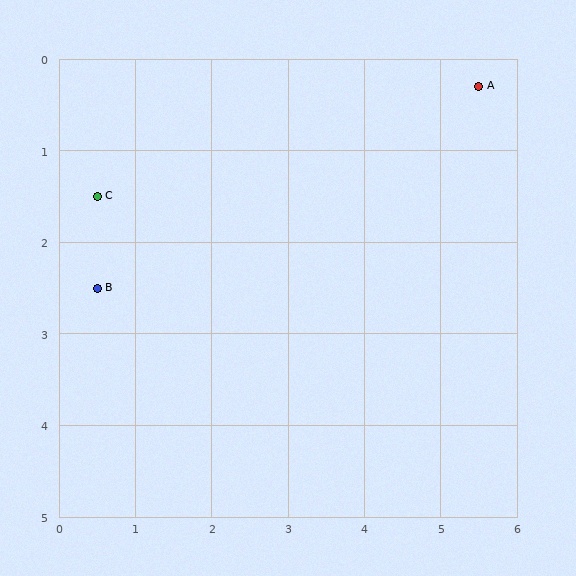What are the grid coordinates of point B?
Point B is at approximately (0.5, 2.5).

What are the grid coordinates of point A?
Point A is at approximately (5.5, 0.3).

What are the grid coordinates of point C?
Point C is at approximately (0.5, 1.5).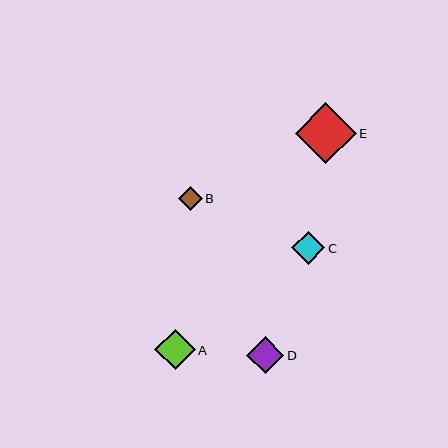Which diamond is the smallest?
Diamond B is the smallest with a size of approximately 24 pixels.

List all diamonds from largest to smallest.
From largest to smallest: E, A, D, C, B.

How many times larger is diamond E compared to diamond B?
Diamond E is approximately 2.5 times the size of diamond B.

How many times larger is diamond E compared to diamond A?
Diamond E is approximately 1.5 times the size of diamond A.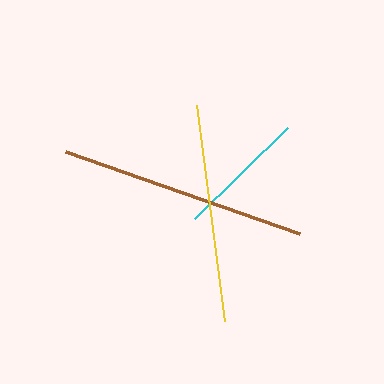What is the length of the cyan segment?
The cyan segment is approximately 130 pixels long.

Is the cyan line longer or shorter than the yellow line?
The yellow line is longer than the cyan line.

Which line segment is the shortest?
The cyan line is the shortest at approximately 130 pixels.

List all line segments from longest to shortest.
From longest to shortest: brown, yellow, cyan.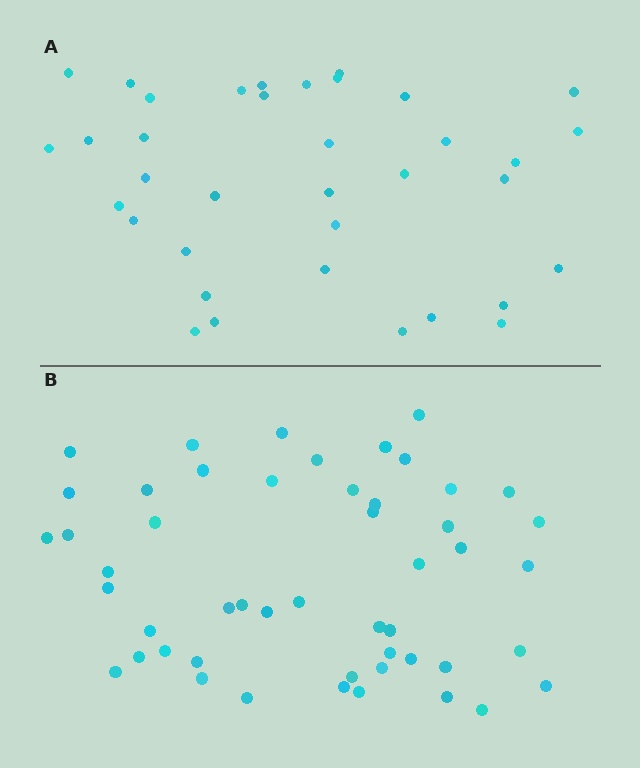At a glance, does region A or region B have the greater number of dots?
Region B (the bottom region) has more dots.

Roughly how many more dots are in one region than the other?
Region B has approximately 15 more dots than region A.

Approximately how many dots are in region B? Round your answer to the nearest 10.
About 50 dots.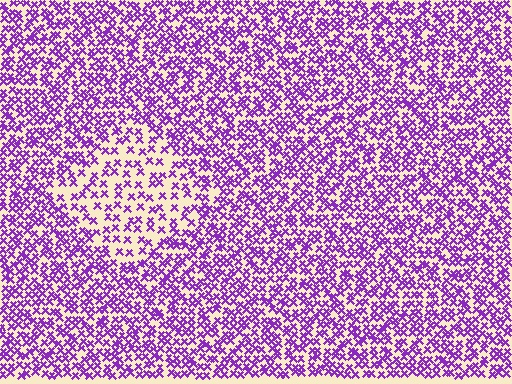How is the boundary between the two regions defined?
The boundary is defined by a change in element density (approximately 2.0x ratio). All elements are the same color, size, and shape.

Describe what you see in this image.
The image contains small purple elements arranged at two different densities. A diamond-shaped region is visible where the elements are less densely packed than the surrounding area.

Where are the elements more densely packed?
The elements are more densely packed outside the diamond boundary.